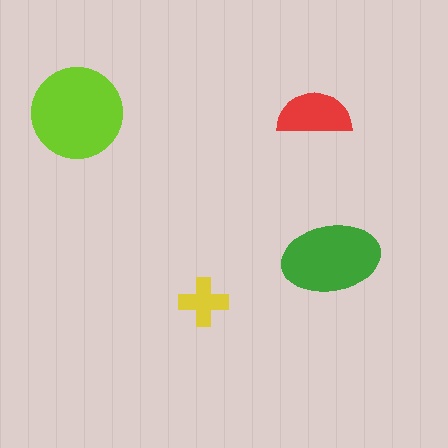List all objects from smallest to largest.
The yellow cross, the red semicircle, the green ellipse, the lime circle.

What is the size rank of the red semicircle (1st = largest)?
3rd.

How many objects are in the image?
There are 4 objects in the image.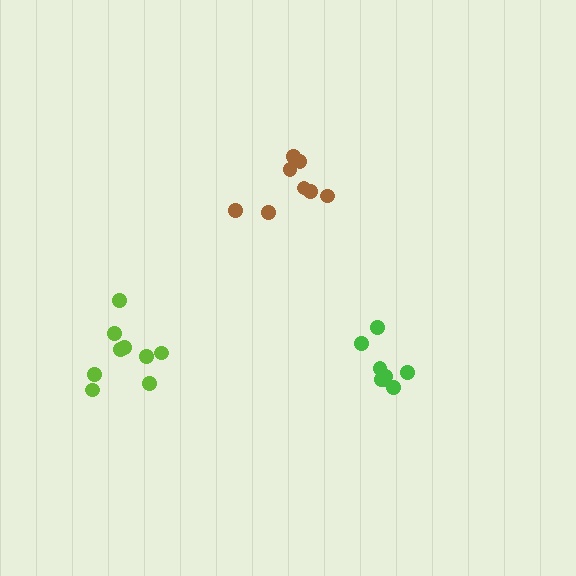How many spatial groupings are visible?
There are 3 spatial groupings.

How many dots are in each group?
Group 1: 9 dots, Group 2: 8 dots, Group 3: 8 dots (25 total).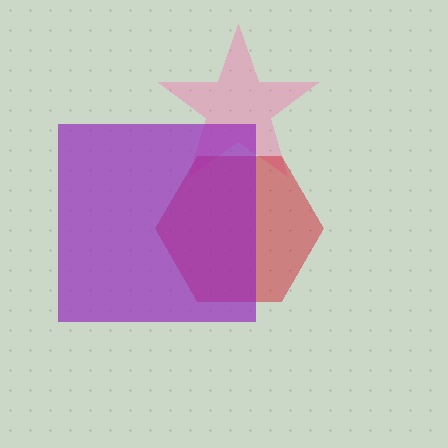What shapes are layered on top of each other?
The layered shapes are: a pink star, a red hexagon, a purple square.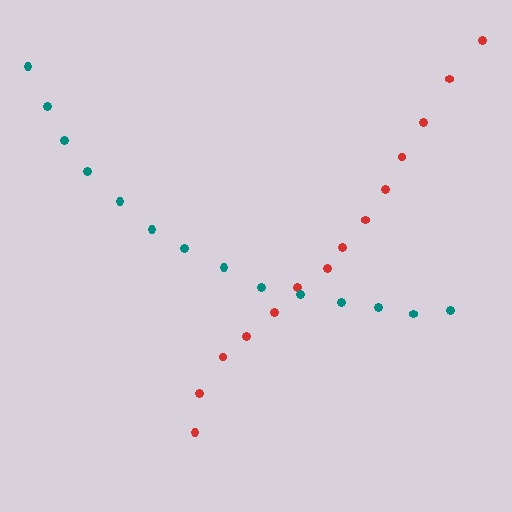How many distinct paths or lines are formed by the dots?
There are 2 distinct paths.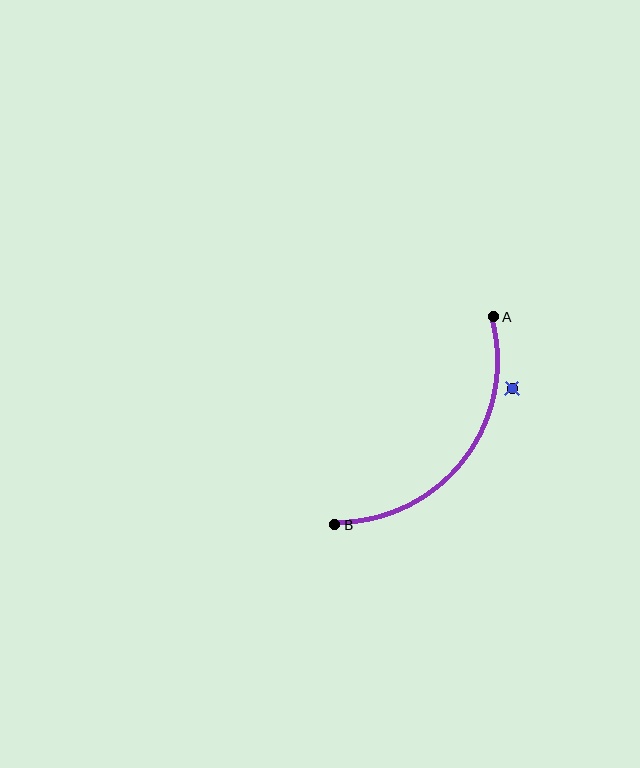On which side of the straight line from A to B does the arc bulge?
The arc bulges below and to the right of the straight line connecting A and B.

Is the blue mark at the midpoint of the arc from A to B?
No — the blue mark does not lie on the arc at all. It sits slightly outside the curve.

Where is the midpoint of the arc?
The arc midpoint is the point on the curve farthest from the straight line joining A and B. It sits below and to the right of that line.